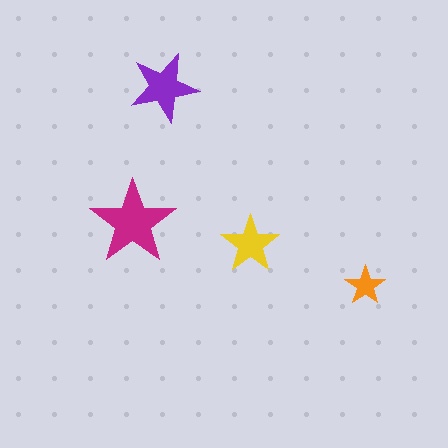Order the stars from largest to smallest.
the magenta one, the purple one, the yellow one, the orange one.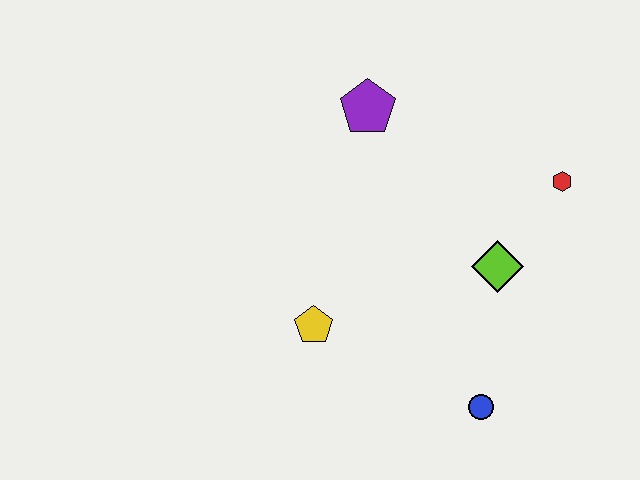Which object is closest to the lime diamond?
The red hexagon is closest to the lime diamond.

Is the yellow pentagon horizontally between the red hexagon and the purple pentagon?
No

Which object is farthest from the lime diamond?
The purple pentagon is farthest from the lime diamond.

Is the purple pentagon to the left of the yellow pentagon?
No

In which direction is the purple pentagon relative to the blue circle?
The purple pentagon is above the blue circle.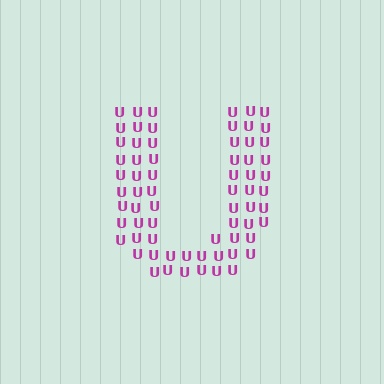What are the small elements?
The small elements are letter U's.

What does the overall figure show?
The overall figure shows the letter U.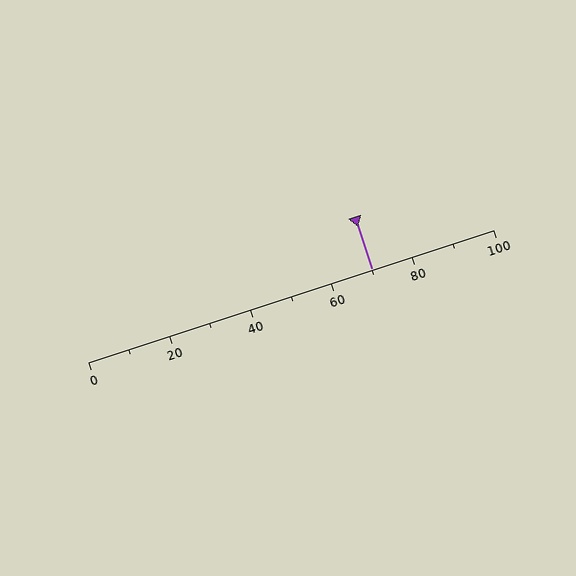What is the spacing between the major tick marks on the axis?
The major ticks are spaced 20 apart.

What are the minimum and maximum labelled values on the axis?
The axis runs from 0 to 100.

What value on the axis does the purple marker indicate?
The marker indicates approximately 70.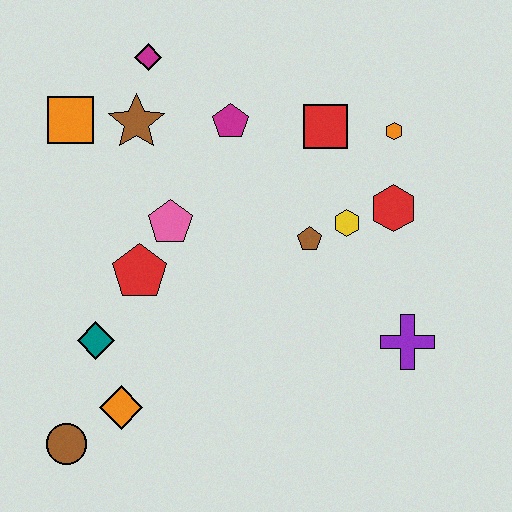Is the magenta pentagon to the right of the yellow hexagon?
No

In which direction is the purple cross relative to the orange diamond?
The purple cross is to the right of the orange diamond.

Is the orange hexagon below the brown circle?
No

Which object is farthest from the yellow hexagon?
The brown circle is farthest from the yellow hexagon.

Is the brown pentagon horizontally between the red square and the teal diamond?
Yes